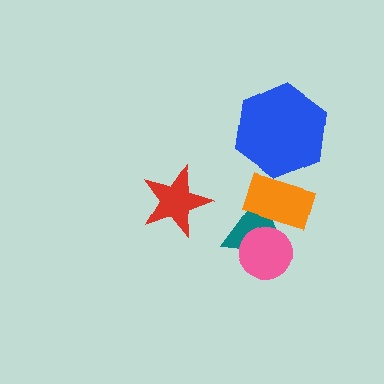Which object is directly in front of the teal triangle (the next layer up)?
The pink circle is directly in front of the teal triangle.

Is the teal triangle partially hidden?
Yes, it is partially covered by another shape.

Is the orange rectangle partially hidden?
Yes, it is partially covered by another shape.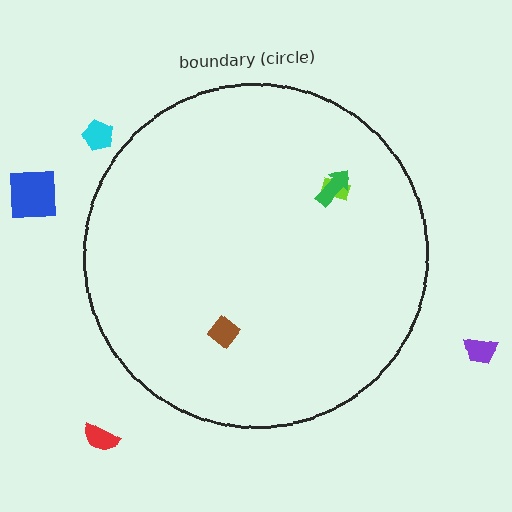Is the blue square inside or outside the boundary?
Outside.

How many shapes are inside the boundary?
3 inside, 4 outside.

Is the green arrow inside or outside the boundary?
Inside.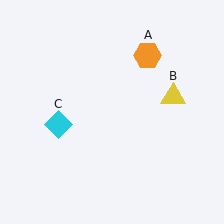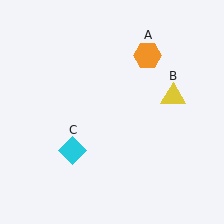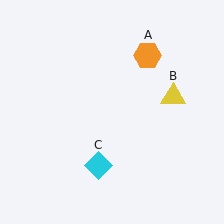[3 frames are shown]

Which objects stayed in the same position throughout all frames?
Orange hexagon (object A) and yellow triangle (object B) remained stationary.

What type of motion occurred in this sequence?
The cyan diamond (object C) rotated counterclockwise around the center of the scene.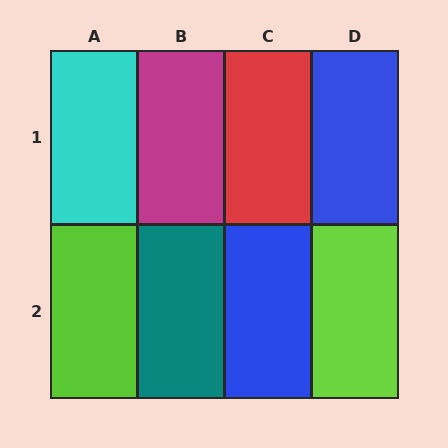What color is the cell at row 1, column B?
Magenta.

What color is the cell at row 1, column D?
Blue.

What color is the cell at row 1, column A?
Cyan.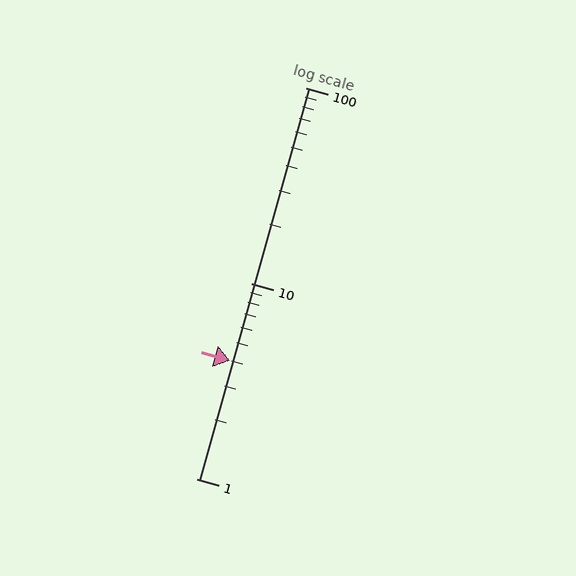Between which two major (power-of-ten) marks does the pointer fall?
The pointer is between 1 and 10.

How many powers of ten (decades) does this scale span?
The scale spans 2 decades, from 1 to 100.